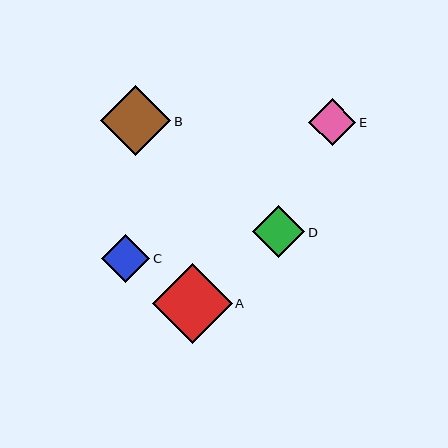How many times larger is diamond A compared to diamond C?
Diamond A is approximately 1.7 times the size of diamond C.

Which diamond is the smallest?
Diamond E is the smallest with a size of approximately 47 pixels.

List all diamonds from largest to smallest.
From largest to smallest: A, B, D, C, E.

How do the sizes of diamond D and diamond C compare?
Diamond D and diamond C are approximately the same size.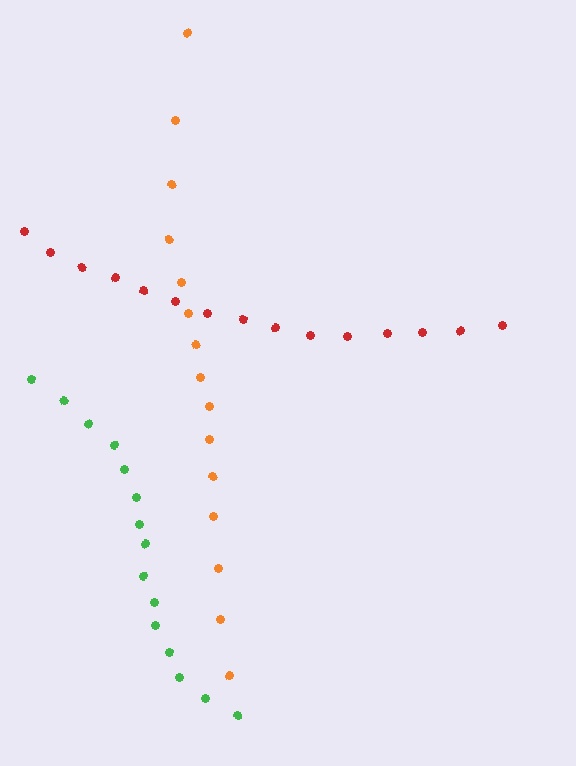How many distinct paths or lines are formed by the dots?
There are 3 distinct paths.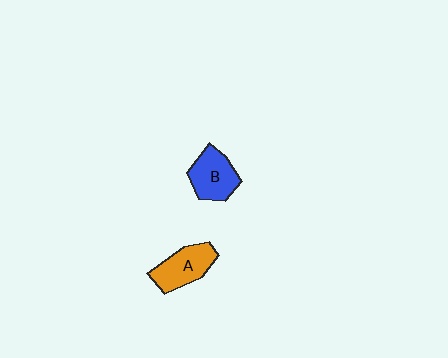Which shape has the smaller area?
Shape B (blue).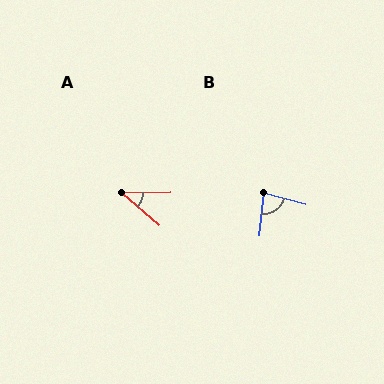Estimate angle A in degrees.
Approximately 41 degrees.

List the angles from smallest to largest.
A (41°), B (81°).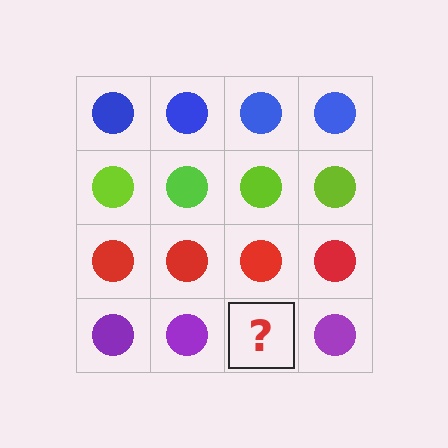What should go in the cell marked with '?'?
The missing cell should contain a purple circle.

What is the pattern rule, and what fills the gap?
The rule is that each row has a consistent color. The gap should be filled with a purple circle.